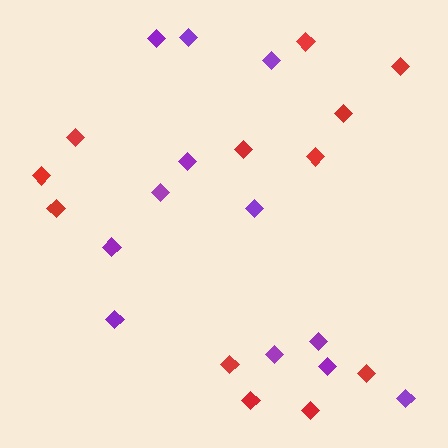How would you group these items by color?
There are 2 groups: one group of red diamonds (12) and one group of purple diamonds (12).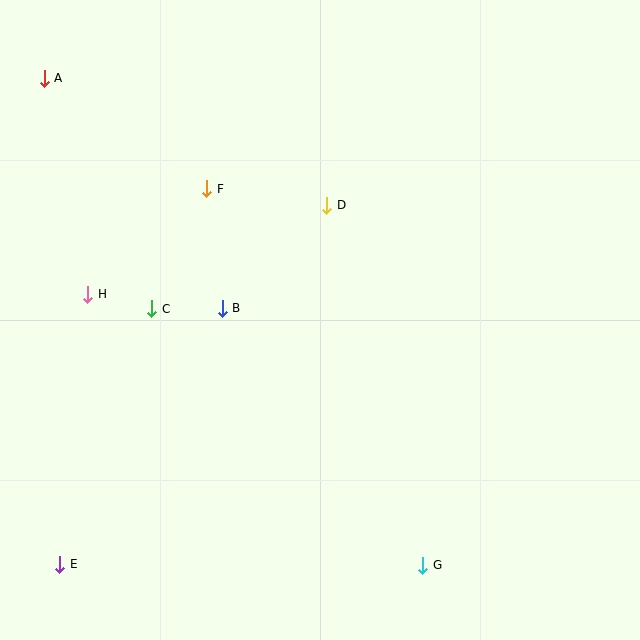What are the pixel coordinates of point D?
Point D is at (327, 205).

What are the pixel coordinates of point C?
Point C is at (152, 309).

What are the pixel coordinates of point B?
Point B is at (222, 308).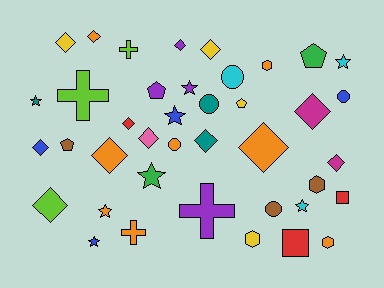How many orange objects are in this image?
There are 8 orange objects.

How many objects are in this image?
There are 40 objects.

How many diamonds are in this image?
There are 13 diamonds.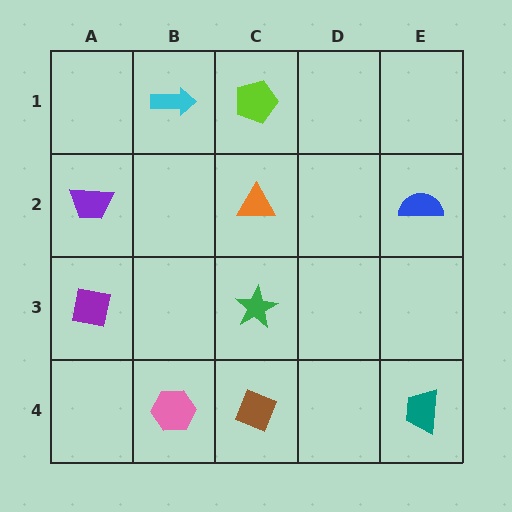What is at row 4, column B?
A pink hexagon.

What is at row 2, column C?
An orange triangle.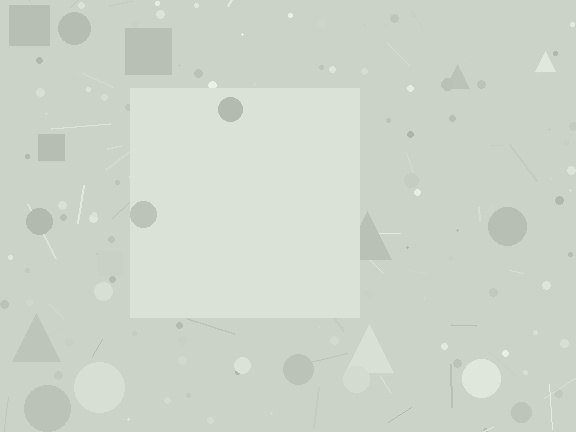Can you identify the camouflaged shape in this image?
The camouflaged shape is a square.